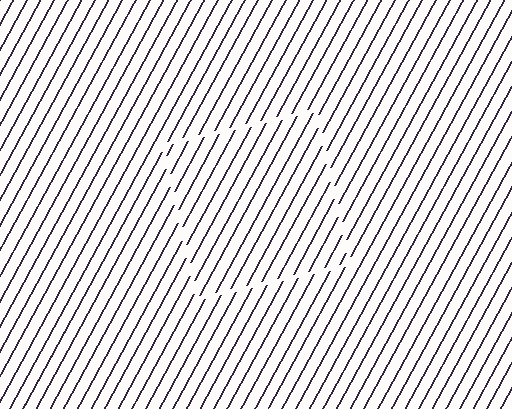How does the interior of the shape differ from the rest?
The interior of the shape contains the same grating, shifted by half a period — the contour is defined by the phase discontinuity where line-ends from the inner and outer gratings abut.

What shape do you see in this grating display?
An illusory square. The interior of the shape contains the same grating, shifted by half a period — the contour is defined by the phase discontinuity where line-ends from the inner and outer gratings abut.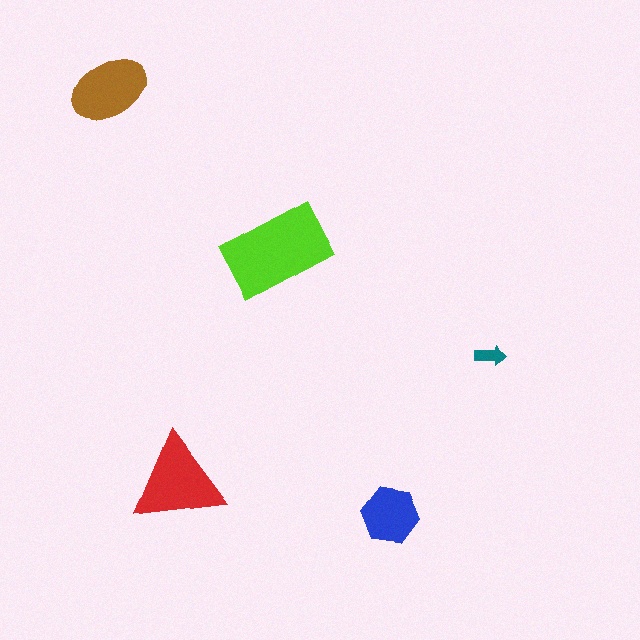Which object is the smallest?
The teal arrow.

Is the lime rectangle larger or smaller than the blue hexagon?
Larger.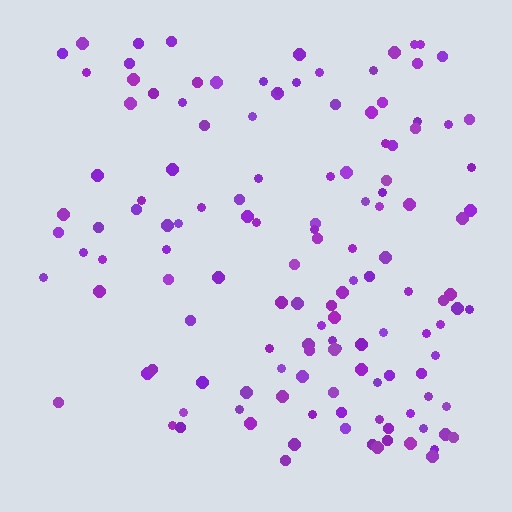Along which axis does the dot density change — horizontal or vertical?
Horizontal.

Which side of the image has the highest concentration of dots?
The right.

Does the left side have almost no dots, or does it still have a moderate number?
Still a moderate number, just noticeably fewer than the right.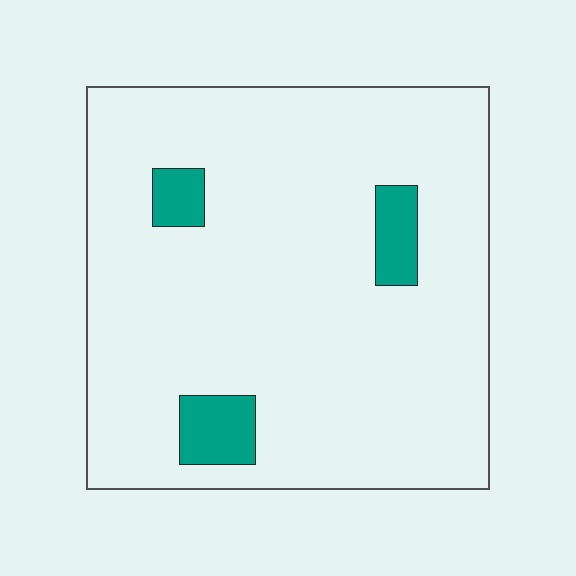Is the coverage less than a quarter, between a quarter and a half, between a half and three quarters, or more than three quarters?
Less than a quarter.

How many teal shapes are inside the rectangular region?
3.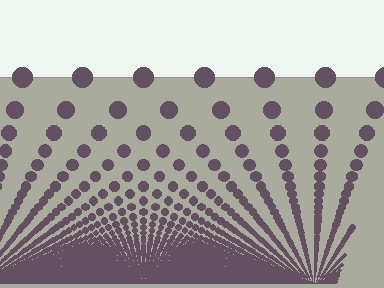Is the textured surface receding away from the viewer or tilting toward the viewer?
The surface appears to tilt toward the viewer. Texture elements get larger and sparser toward the top.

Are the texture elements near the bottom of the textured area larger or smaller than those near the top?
Smaller. The gradient is inverted — elements near the bottom are smaller and denser.